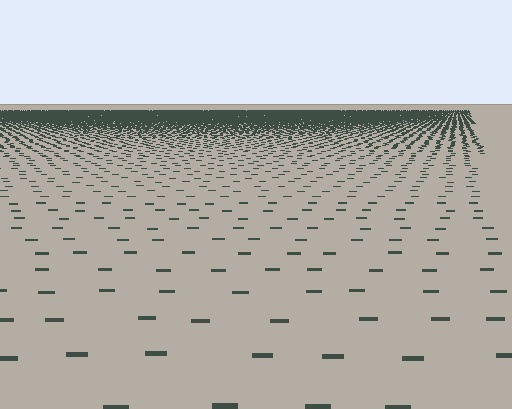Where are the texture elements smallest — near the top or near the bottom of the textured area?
Near the top.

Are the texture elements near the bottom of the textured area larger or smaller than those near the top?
Larger. Near the bottom, elements are closer to the viewer and appear at a bigger on-screen size.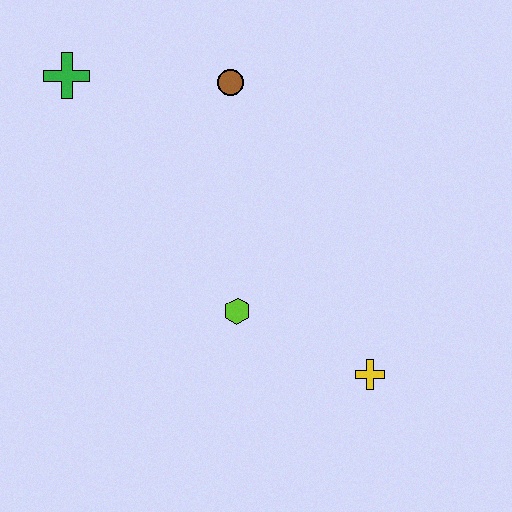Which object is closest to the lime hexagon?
The yellow cross is closest to the lime hexagon.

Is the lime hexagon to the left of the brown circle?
No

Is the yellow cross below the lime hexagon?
Yes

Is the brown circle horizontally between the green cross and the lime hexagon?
Yes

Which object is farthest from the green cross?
The yellow cross is farthest from the green cross.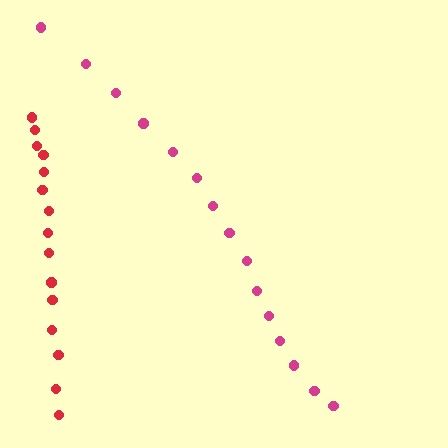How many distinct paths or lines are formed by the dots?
There are 2 distinct paths.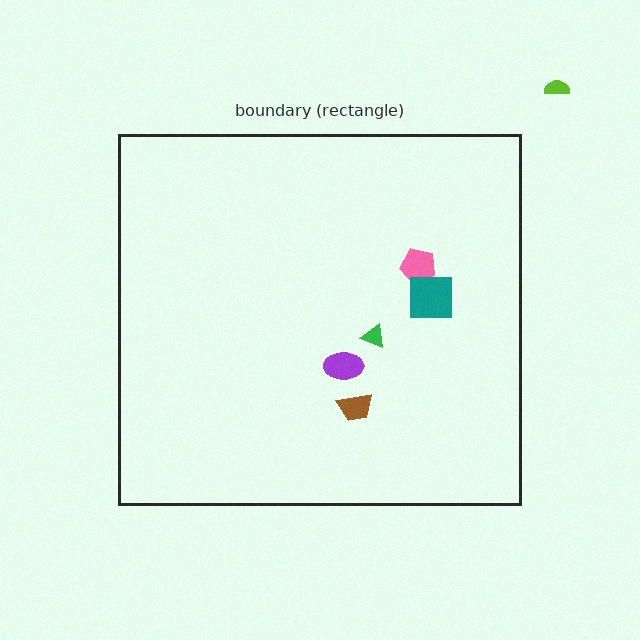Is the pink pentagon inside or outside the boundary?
Inside.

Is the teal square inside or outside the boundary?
Inside.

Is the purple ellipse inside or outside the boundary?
Inside.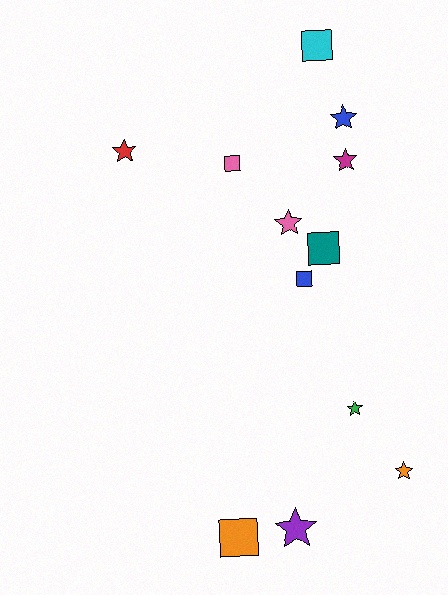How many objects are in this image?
There are 12 objects.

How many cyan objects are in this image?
There is 1 cyan object.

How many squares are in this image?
There are 5 squares.